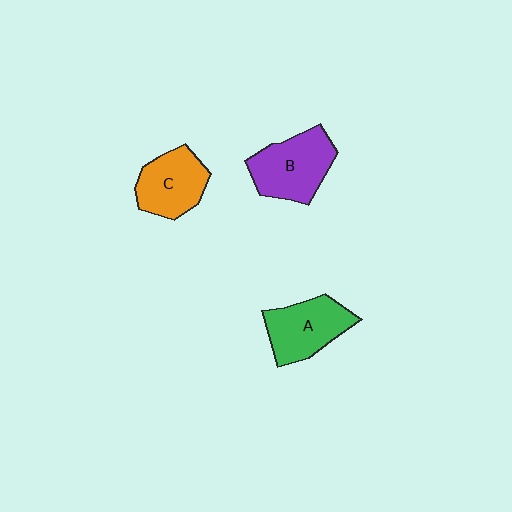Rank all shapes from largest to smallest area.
From largest to smallest: B (purple), A (green), C (orange).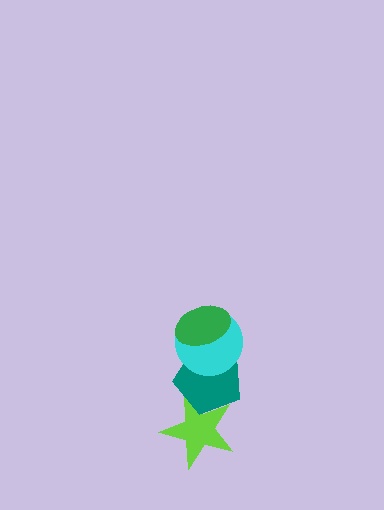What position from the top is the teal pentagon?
The teal pentagon is 3rd from the top.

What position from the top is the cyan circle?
The cyan circle is 2nd from the top.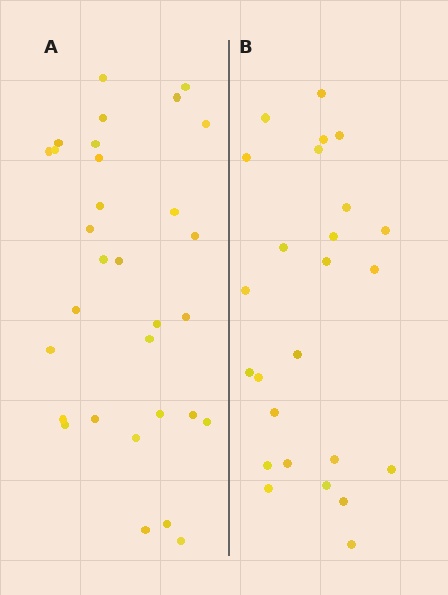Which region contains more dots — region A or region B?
Region A (the left region) has more dots.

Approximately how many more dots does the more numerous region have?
Region A has about 6 more dots than region B.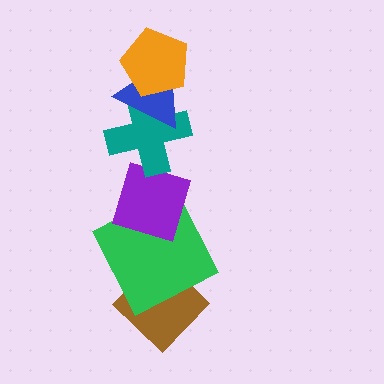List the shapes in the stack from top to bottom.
From top to bottom: the orange pentagon, the blue triangle, the teal cross, the purple diamond, the green square, the brown diamond.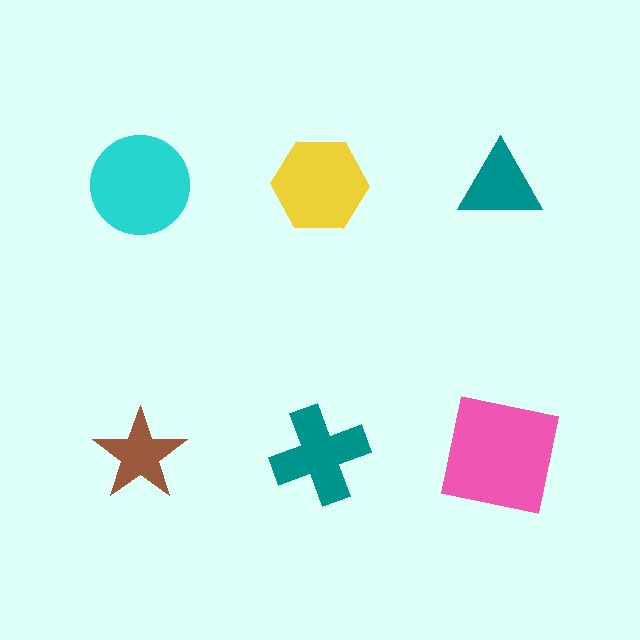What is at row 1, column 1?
A cyan circle.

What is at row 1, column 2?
A yellow hexagon.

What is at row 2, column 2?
A teal cross.